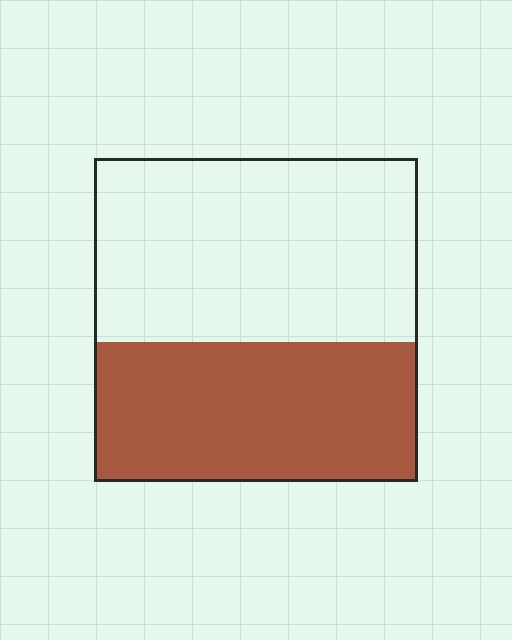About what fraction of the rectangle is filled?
About two fifths (2/5).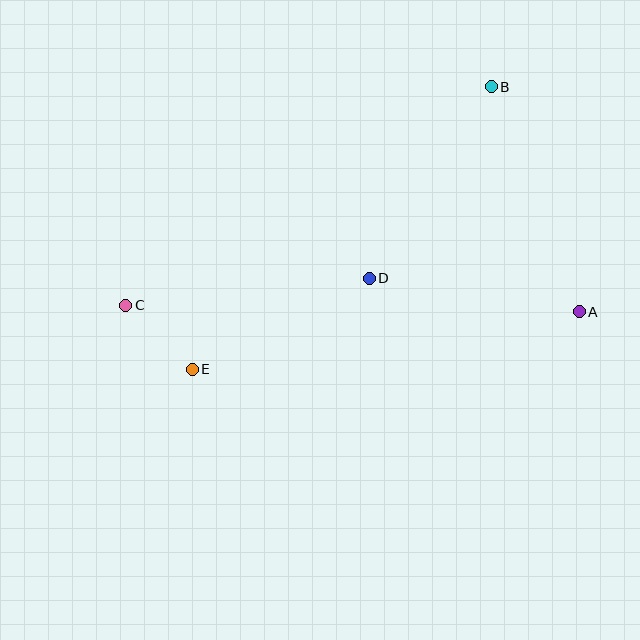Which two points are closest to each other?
Points C and E are closest to each other.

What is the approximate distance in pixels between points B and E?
The distance between B and E is approximately 412 pixels.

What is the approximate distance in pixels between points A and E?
The distance between A and E is approximately 391 pixels.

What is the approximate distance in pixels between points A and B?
The distance between A and B is approximately 242 pixels.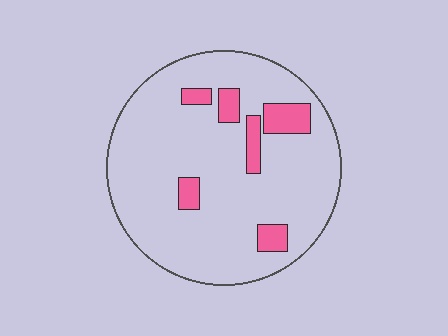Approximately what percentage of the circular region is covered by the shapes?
Approximately 10%.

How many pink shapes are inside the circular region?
6.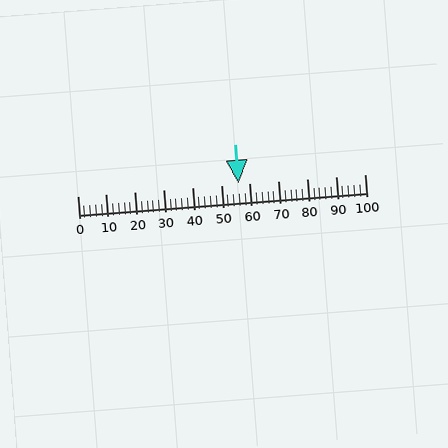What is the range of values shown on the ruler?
The ruler shows values from 0 to 100.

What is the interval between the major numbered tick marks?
The major tick marks are spaced 10 units apart.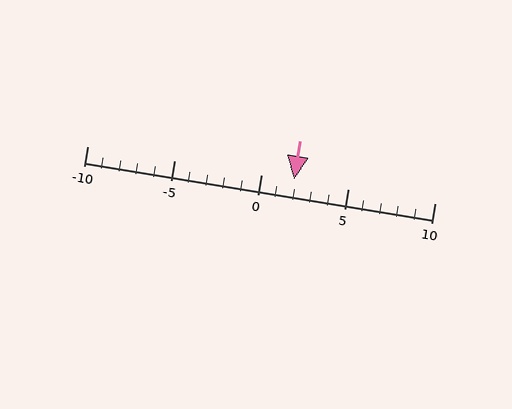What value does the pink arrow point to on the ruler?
The pink arrow points to approximately 2.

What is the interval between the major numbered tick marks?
The major tick marks are spaced 5 units apart.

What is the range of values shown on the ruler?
The ruler shows values from -10 to 10.